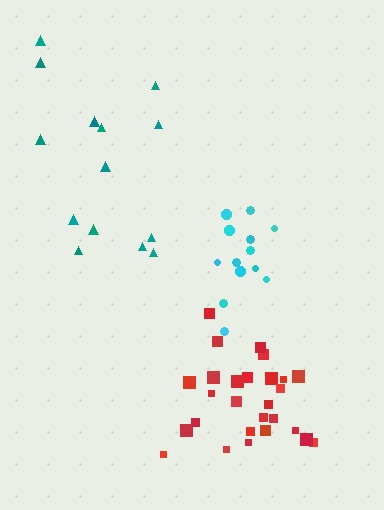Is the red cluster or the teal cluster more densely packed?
Red.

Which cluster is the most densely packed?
Cyan.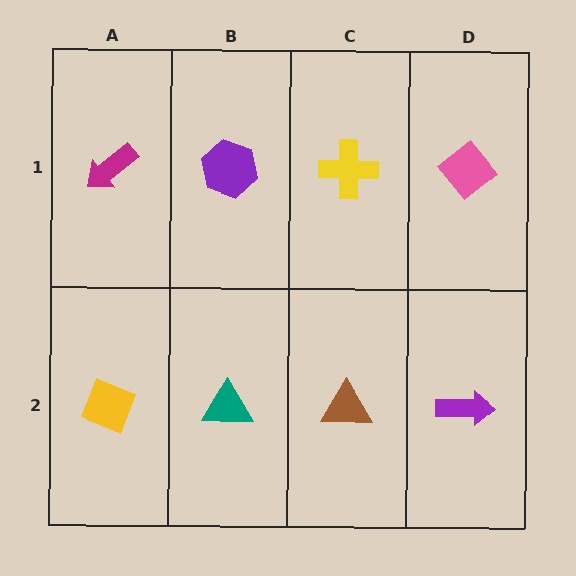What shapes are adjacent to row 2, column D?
A pink diamond (row 1, column D), a brown triangle (row 2, column C).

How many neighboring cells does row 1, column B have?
3.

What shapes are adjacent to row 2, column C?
A yellow cross (row 1, column C), a teal triangle (row 2, column B), a purple arrow (row 2, column D).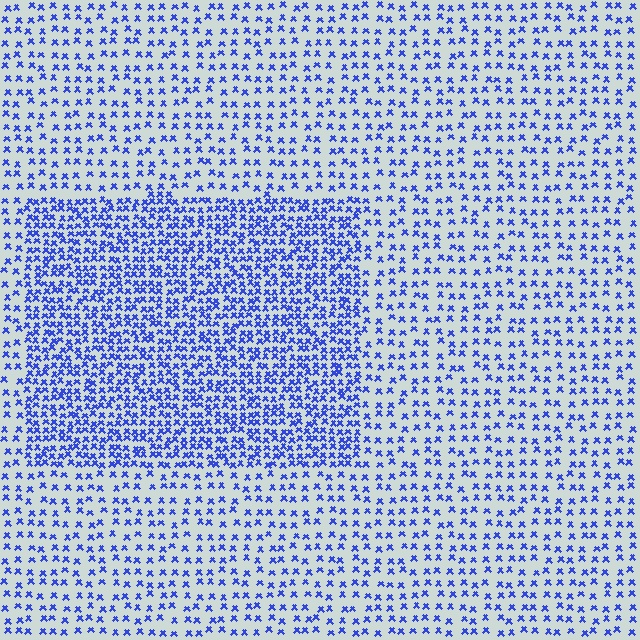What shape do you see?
I see a rectangle.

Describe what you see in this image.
The image contains small blue elements arranged at two different densities. A rectangle-shaped region is visible where the elements are more densely packed than the surrounding area.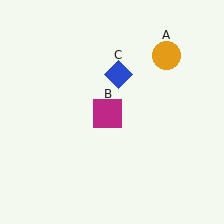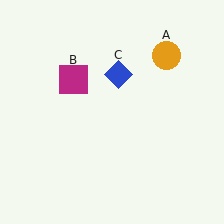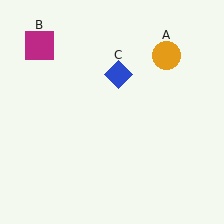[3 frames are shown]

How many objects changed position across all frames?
1 object changed position: magenta square (object B).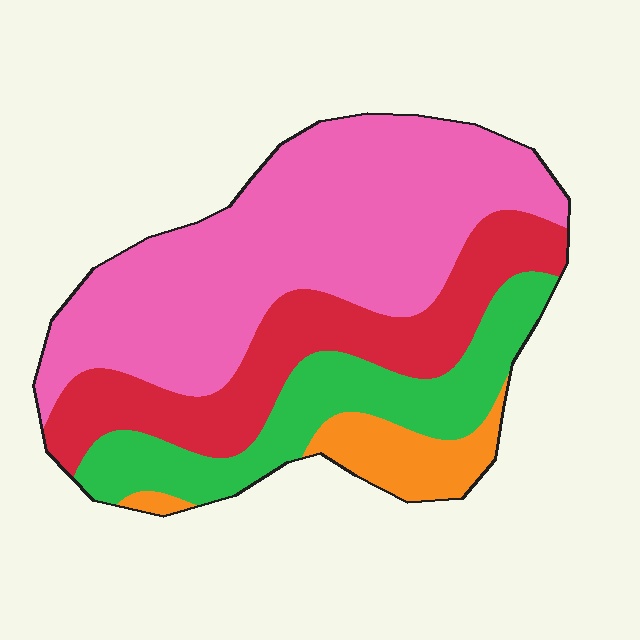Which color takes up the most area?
Pink, at roughly 50%.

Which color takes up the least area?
Orange, at roughly 10%.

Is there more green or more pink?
Pink.